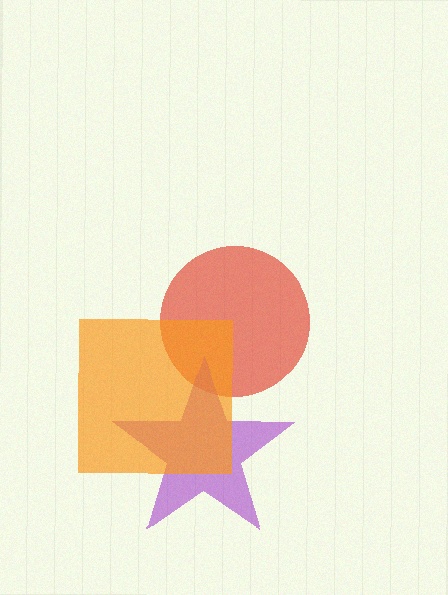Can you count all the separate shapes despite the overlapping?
Yes, there are 3 separate shapes.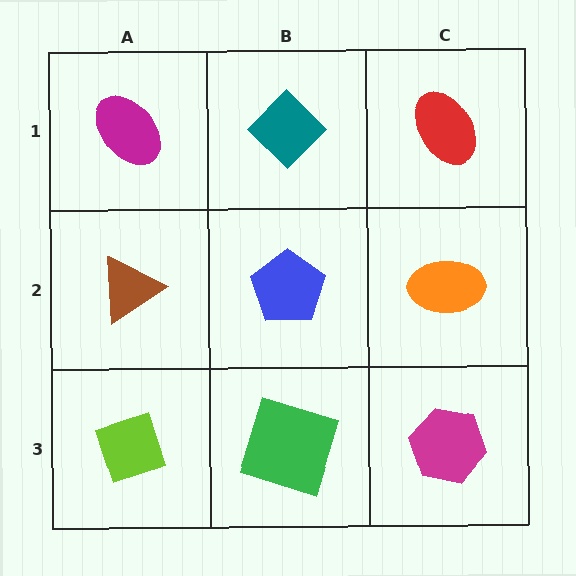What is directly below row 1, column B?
A blue pentagon.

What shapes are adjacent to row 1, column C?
An orange ellipse (row 2, column C), a teal diamond (row 1, column B).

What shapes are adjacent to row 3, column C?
An orange ellipse (row 2, column C), a green square (row 3, column B).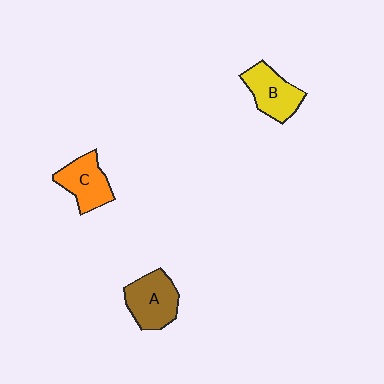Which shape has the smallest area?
Shape C (orange).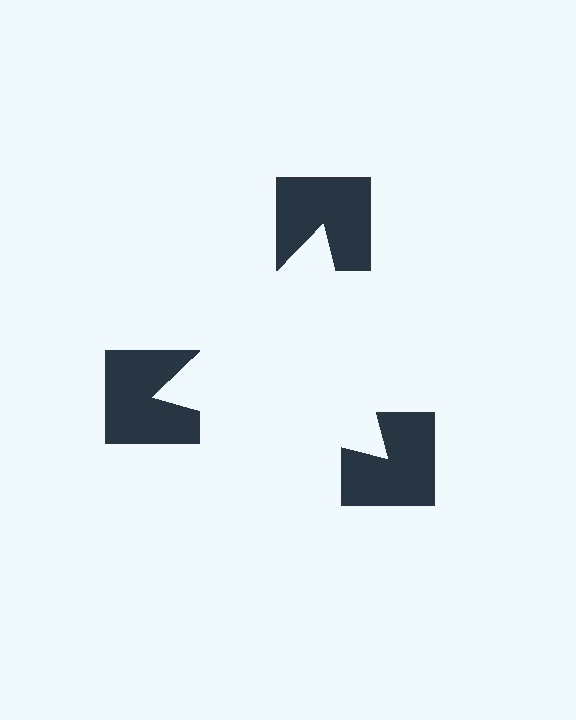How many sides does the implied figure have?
3 sides.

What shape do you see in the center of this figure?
An illusory triangle — its edges are inferred from the aligned wedge cuts in the notched squares, not physically drawn.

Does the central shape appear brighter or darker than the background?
It typically appears slightly brighter than the background, even though no actual brightness change is drawn.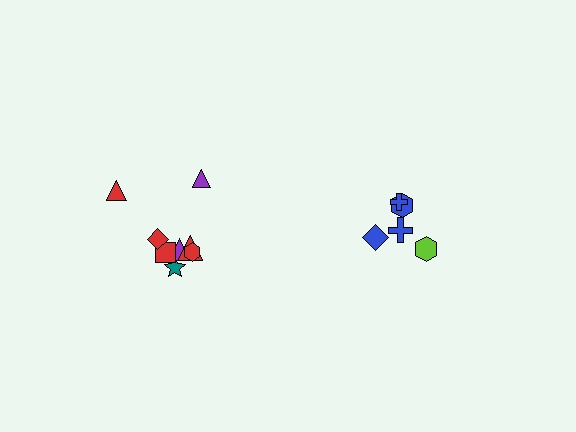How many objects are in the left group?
There are 8 objects.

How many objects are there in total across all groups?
There are 13 objects.